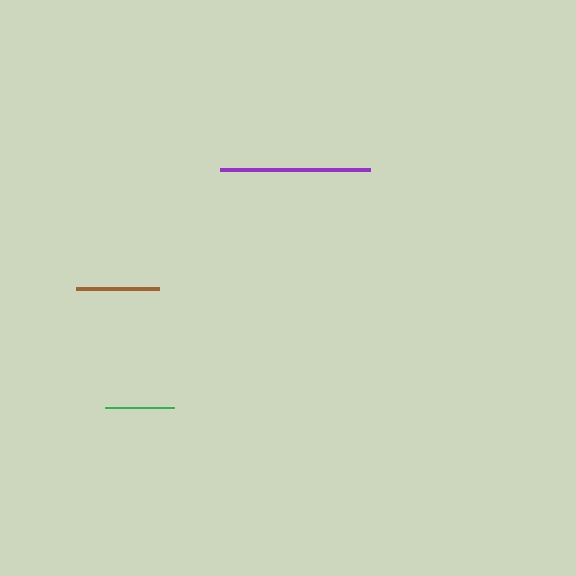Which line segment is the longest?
The purple line is the longest at approximately 149 pixels.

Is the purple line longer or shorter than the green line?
The purple line is longer than the green line.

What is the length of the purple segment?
The purple segment is approximately 149 pixels long.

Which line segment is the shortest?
The green line is the shortest at approximately 69 pixels.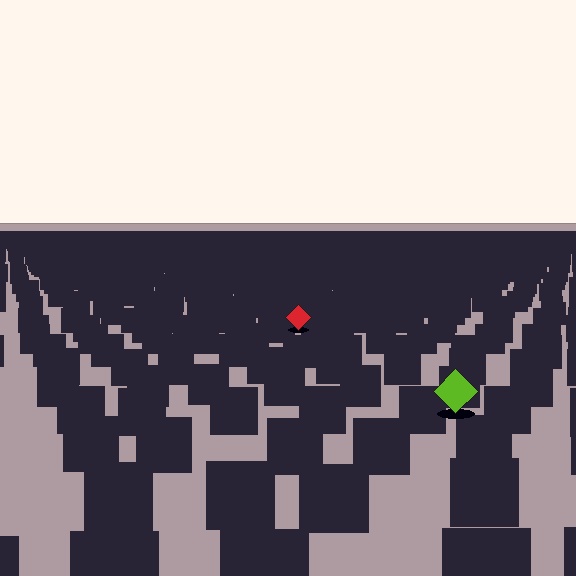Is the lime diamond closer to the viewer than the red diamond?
Yes. The lime diamond is closer — you can tell from the texture gradient: the ground texture is coarser near it.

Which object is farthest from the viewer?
The red diamond is farthest from the viewer. It appears smaller and the ground texture around it is denser.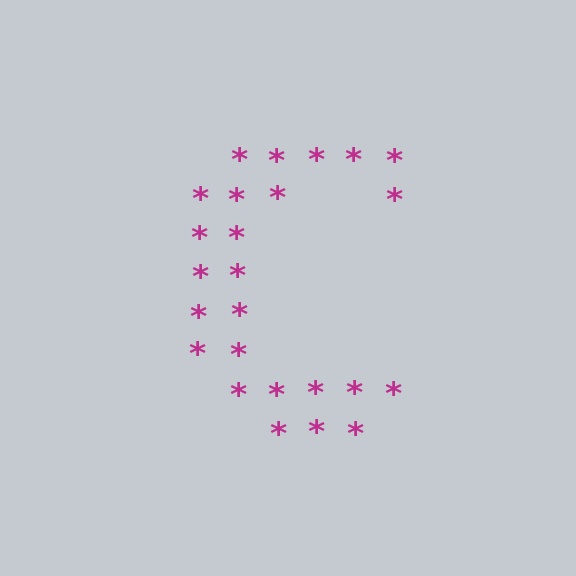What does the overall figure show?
The overall figure shows the letter C.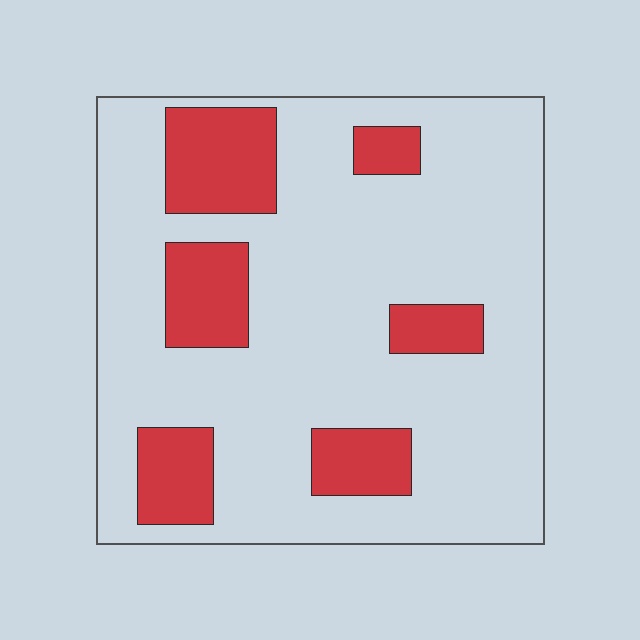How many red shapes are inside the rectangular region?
6.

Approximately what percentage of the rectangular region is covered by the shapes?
Approximately 20%.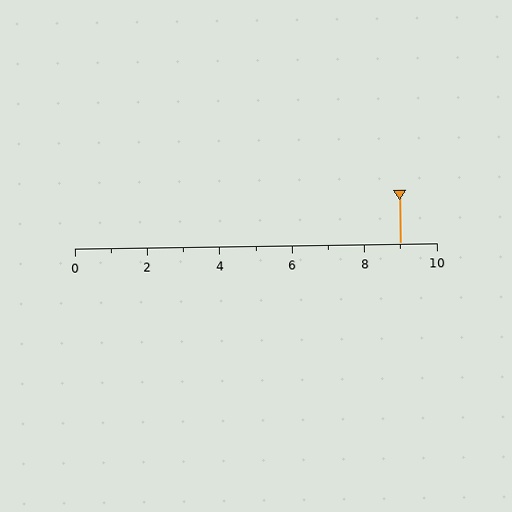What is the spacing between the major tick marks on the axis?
The major ticks are spaced 2 apart.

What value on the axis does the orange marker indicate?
The marker indicates approximately 9.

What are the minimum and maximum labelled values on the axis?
The axis runs from 0 to 10.